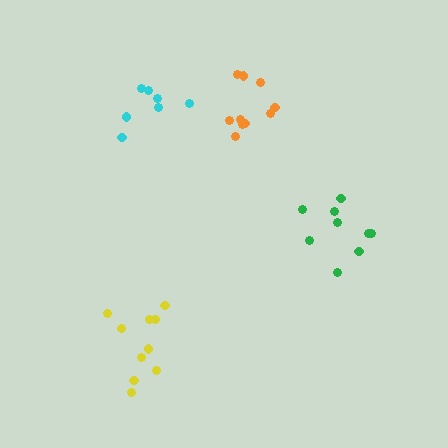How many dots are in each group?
Group 1: 10 dots, Group 2: 7 dots, Group 3: 9 dots, Group 4: 10 dots (36 total).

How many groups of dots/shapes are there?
There are 4 groups.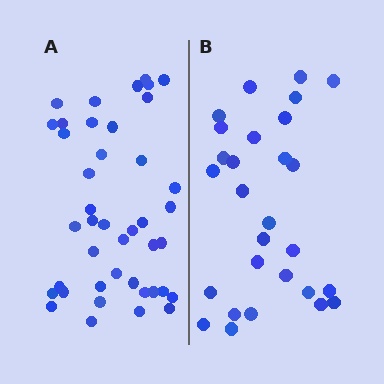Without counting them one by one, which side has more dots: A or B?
Region A (the left region) has more dots.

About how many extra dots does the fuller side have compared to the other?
Region A has approximately 15 more dots than region B.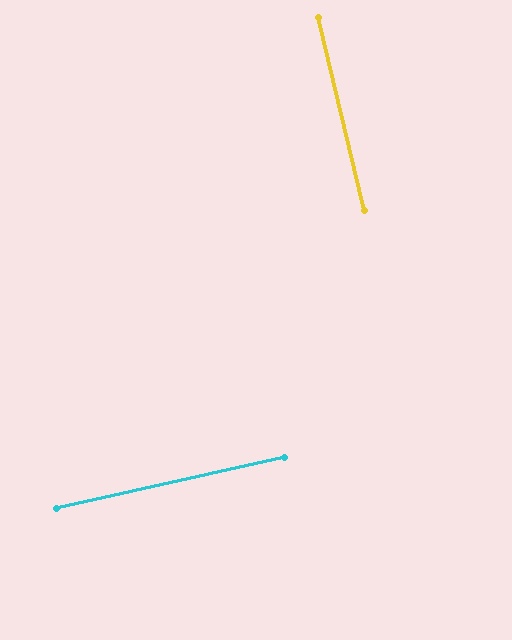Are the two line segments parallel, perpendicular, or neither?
Perpendicular — they meet at approximately 89°.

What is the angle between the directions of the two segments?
Approximately 89 degrees.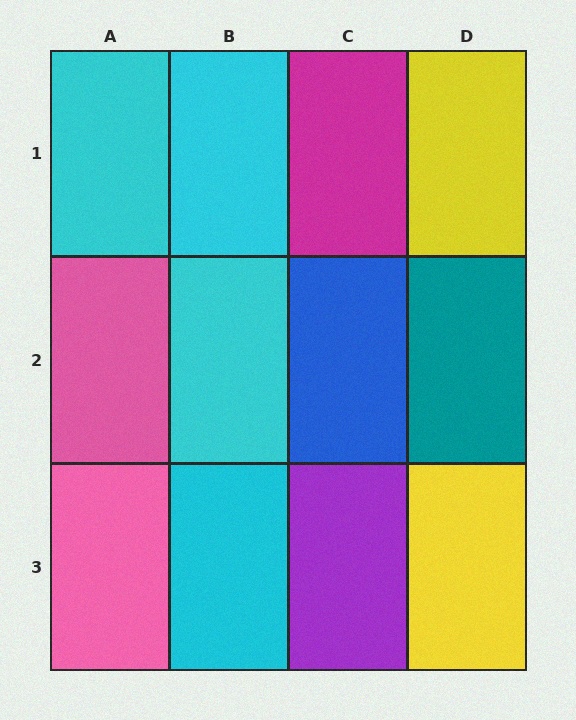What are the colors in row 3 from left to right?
Pink, cyan, purple, yellow.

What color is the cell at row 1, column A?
Cyan.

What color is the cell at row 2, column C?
Blue.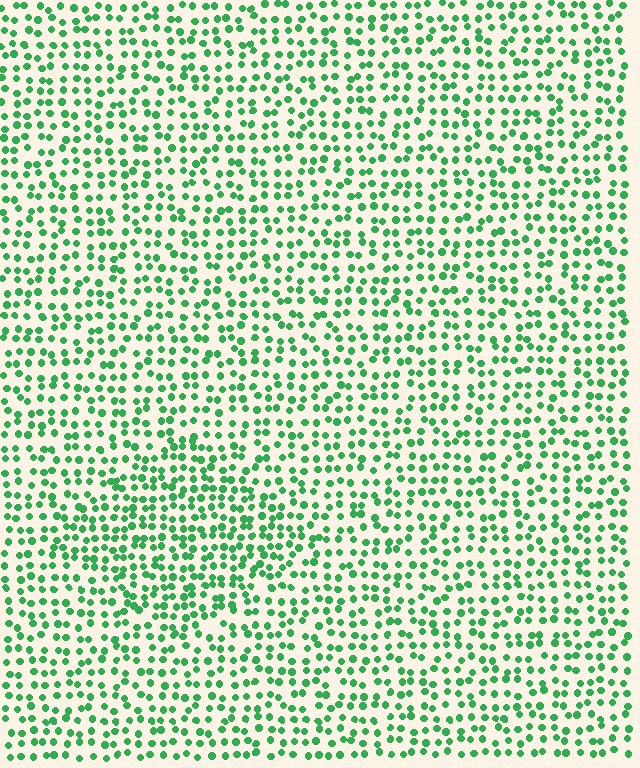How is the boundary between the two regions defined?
The boundary is defined by a change in element density (approximately 1.5x ratio). All elements are the same color, size, and shape.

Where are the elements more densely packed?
The elements are more densely packed inside the diamond boundary.